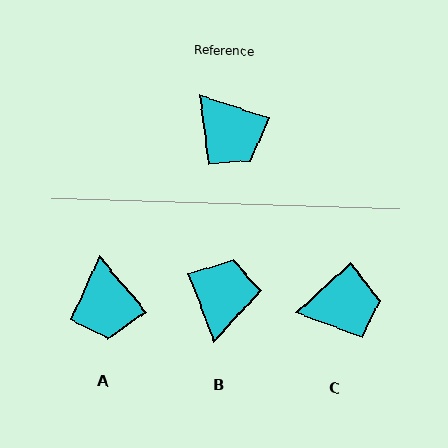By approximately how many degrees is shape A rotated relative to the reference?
Approximately 31 degrees clockwise.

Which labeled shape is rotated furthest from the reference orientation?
B, about 130 degrees away.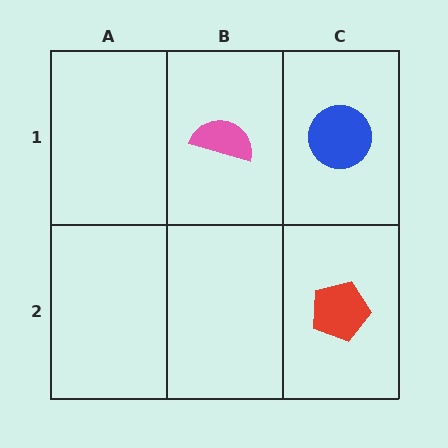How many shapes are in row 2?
1 shape.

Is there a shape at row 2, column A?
No, that cell is empty.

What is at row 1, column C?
A blue circle.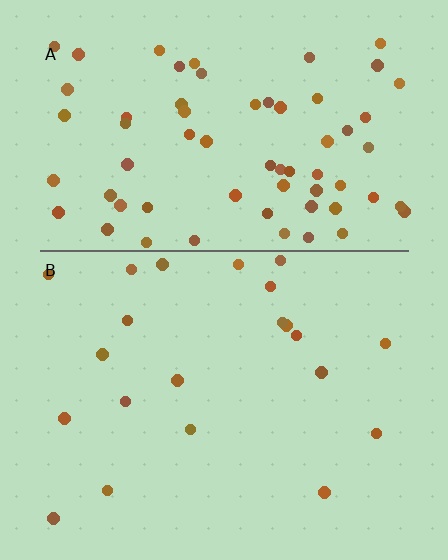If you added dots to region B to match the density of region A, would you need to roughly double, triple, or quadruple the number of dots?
Approximately triple.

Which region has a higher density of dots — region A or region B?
A (the top).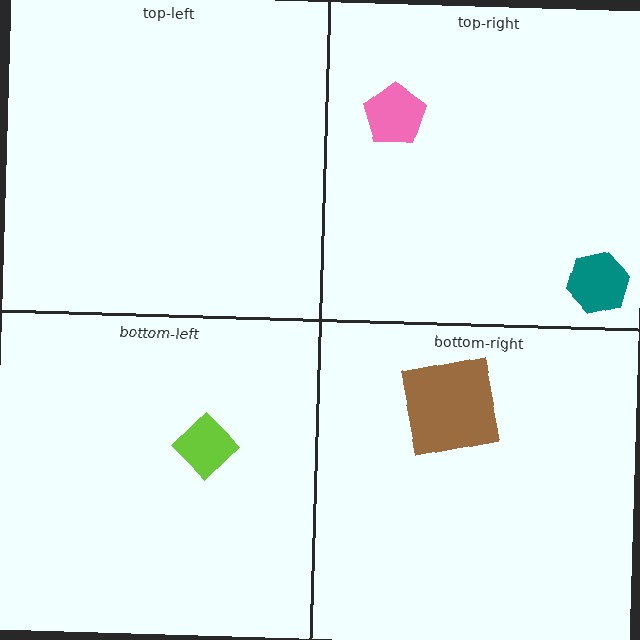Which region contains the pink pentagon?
The top-right region.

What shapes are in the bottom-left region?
The lime diamond.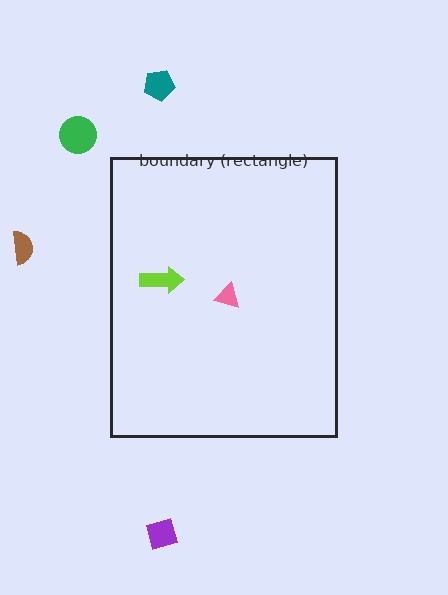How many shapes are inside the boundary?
2 inside, 4 outside.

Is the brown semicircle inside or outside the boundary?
Outside.